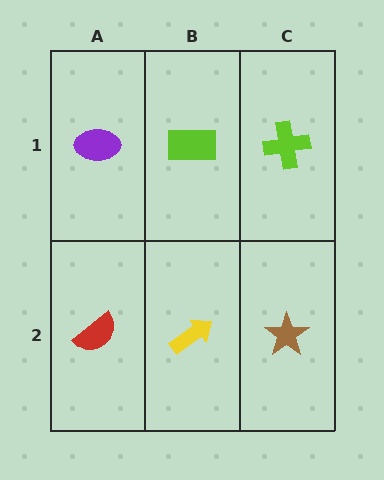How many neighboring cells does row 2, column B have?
3.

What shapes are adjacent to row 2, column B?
A lime rectangle (row 1, column B), a red semicircle (row 2, column A), a brown star (row 2, column C).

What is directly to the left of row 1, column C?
A lime rectangle.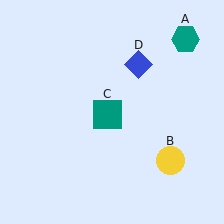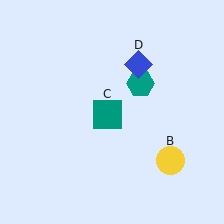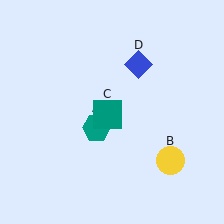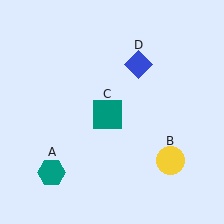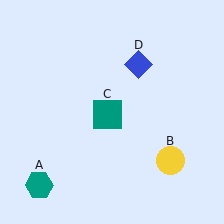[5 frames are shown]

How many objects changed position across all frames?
1 object changed position: teal hexagon (object A).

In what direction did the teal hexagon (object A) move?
The teal hexagon (object A) moved down and to the left.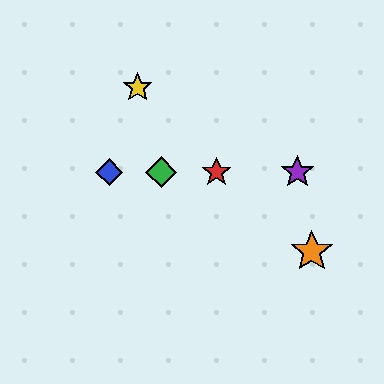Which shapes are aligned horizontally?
The red star, the blue diamond, the green diamond, the purple star are aligned horizontally.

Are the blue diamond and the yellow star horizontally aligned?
No, the blue diamond is at y≈172 and the yellow star is at y≈88.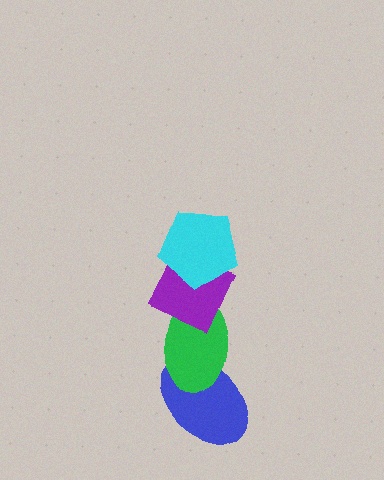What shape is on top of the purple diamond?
The cyan pentagon is on top of the purple diamond.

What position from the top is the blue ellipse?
The blue ellipse is 4th from the top.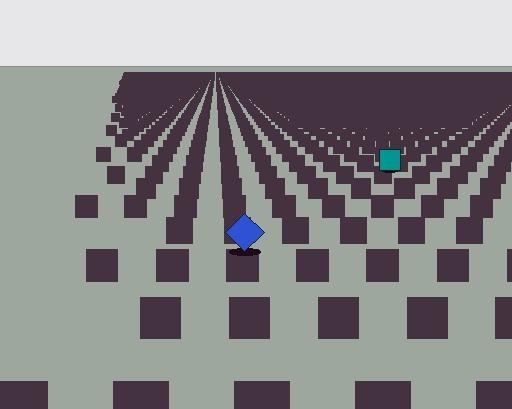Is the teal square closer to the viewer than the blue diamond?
No. The blue diamond is closer — you can tell from the texture gradient: the ground texture is coarser near it.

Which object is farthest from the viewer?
The teal square is farthest from the viewer. It appears smaller and the ground texture around it is denser.